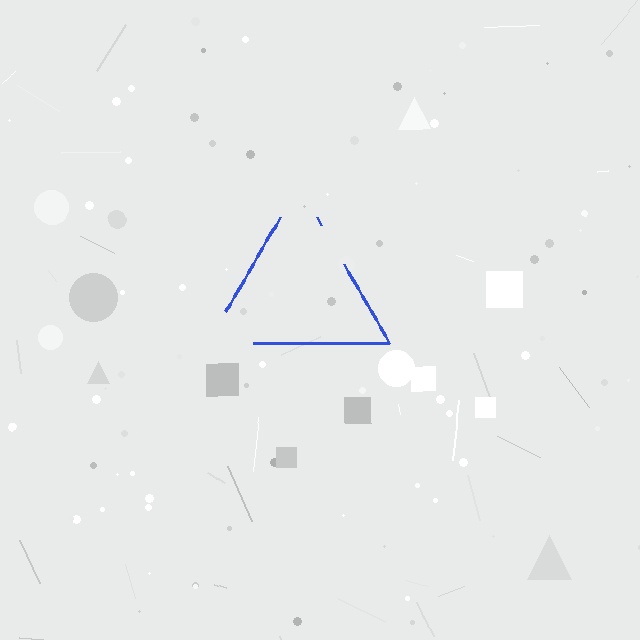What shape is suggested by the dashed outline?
The dashed outline suggests a triangle.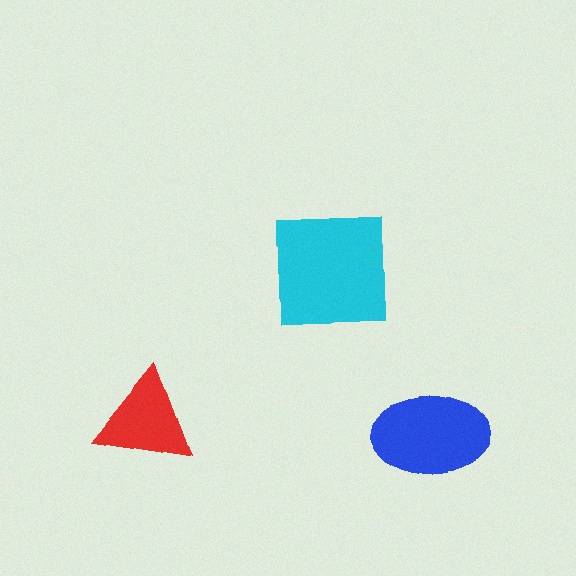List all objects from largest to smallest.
The cyan square, the blue ellipse, the red triangle.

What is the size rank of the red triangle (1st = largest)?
3rd.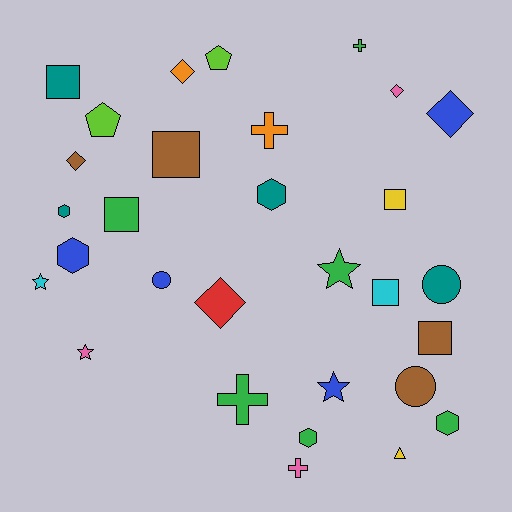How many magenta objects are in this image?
There are no magenta objects.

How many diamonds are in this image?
There are 5 diamonds.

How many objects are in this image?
There are 30 objects.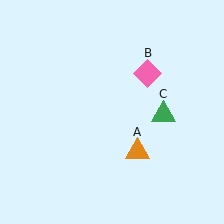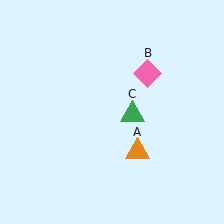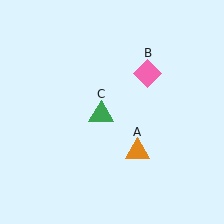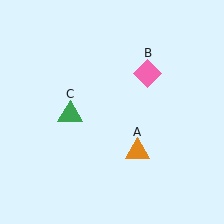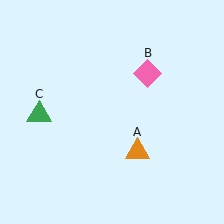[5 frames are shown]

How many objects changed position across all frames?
1 object changed position: green triangle (object C).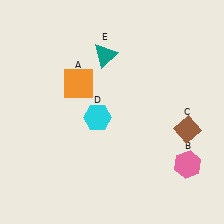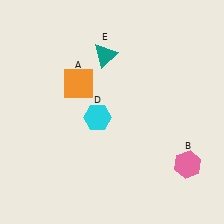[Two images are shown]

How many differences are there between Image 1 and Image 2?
There is 1 difference between the two images.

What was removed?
The brown diamond (C) was removed in Image 2.